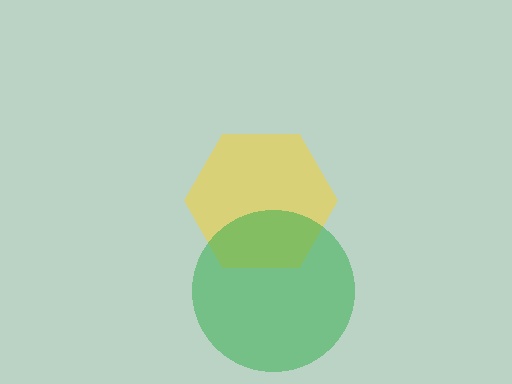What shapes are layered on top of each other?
The layered shapes are: a yellow hexagon, a green circle.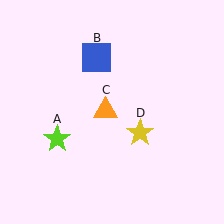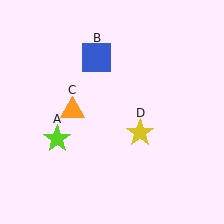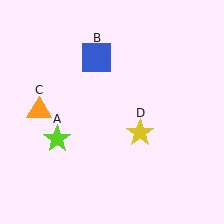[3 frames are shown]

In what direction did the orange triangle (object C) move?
The orange triangle (object C) moved left.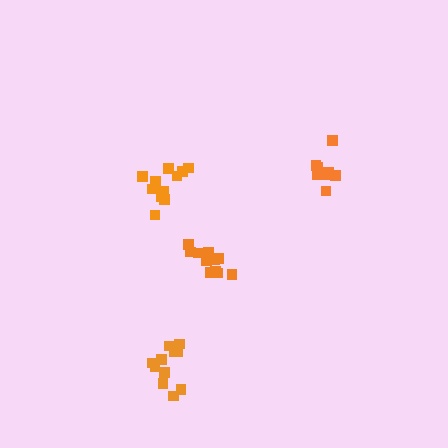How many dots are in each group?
Group 1: 11 dots, Group 2: 12 dots, Group 3: 8 dots, Group 4: 11 dots (42 total).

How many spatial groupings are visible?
There are 4 spatial groupings.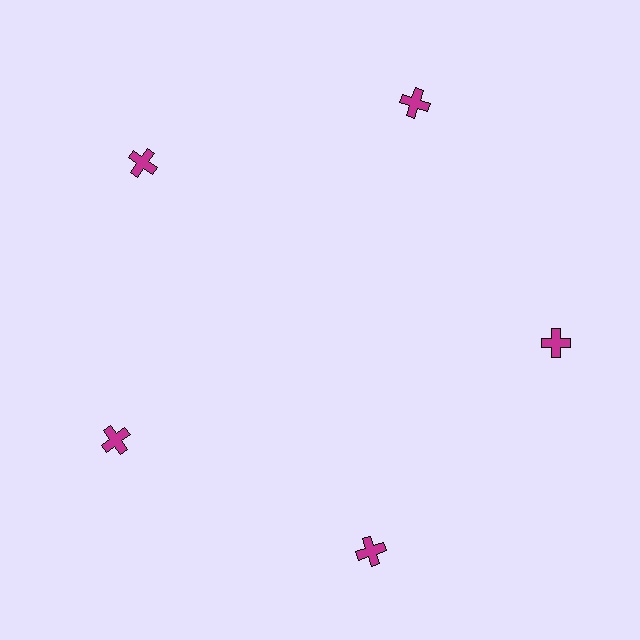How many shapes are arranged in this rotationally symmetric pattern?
There are 5 shapes, arranged in 5 groups of 1.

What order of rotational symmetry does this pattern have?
This pattern has 5-fold rotational symmetry.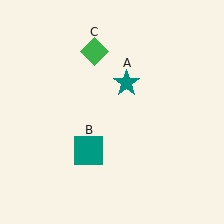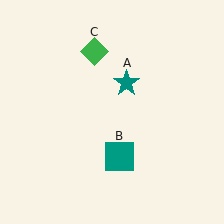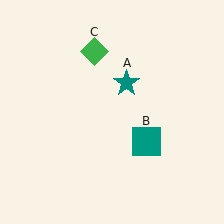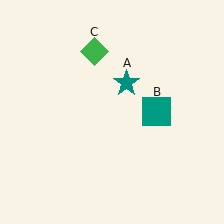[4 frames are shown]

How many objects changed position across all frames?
1 object changed position: teal square (object B).